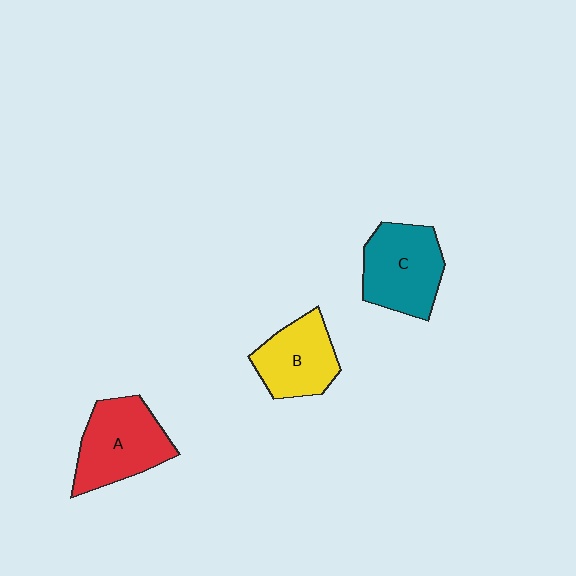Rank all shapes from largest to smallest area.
From largest to smallest: A (red), C (teal), B (yellow).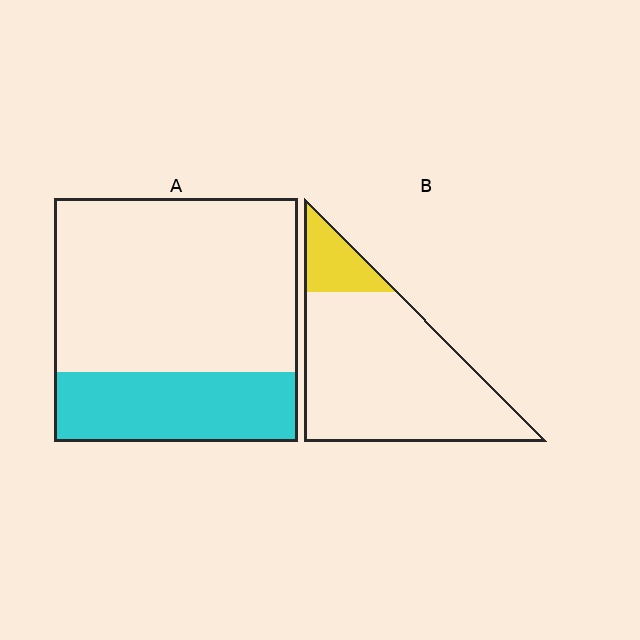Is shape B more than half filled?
No.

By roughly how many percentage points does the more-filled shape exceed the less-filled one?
By roughly 15 percentage points (A over B).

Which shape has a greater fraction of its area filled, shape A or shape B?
Shape A.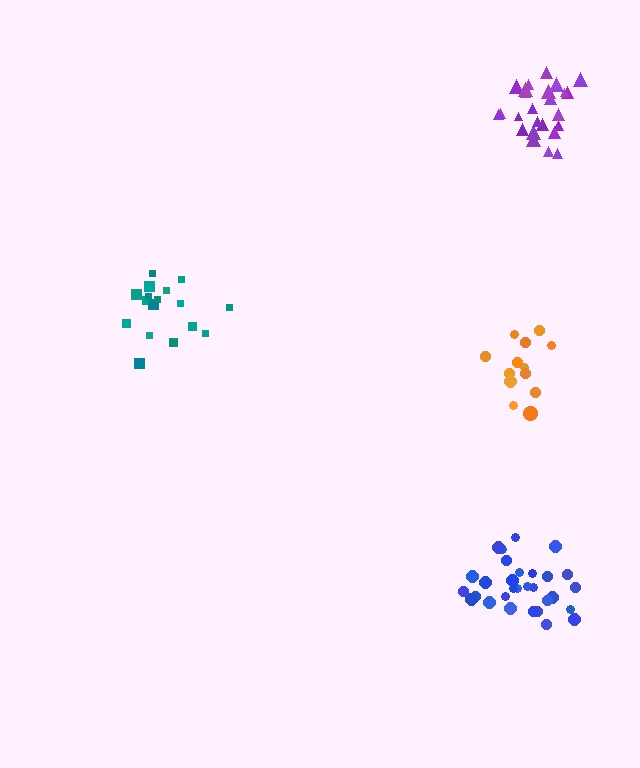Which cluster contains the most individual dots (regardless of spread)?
Blue (32).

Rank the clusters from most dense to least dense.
blue, purple, teal, orange.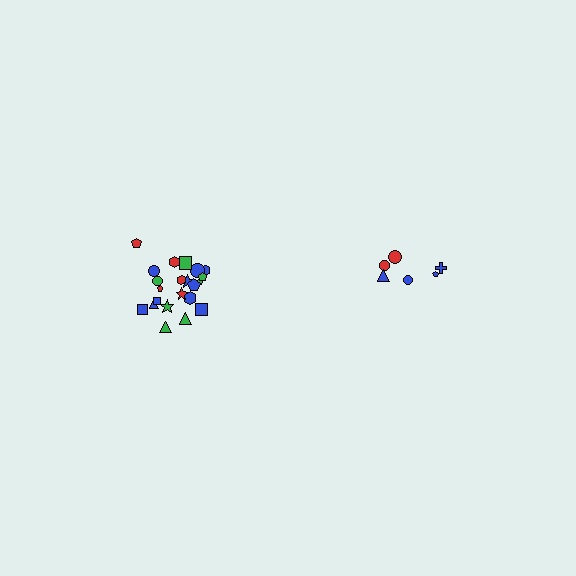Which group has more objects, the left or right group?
The left group.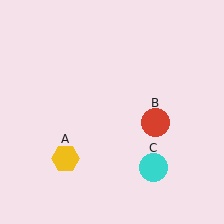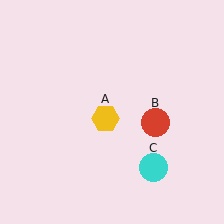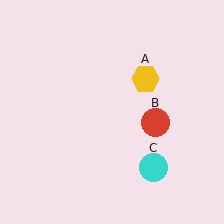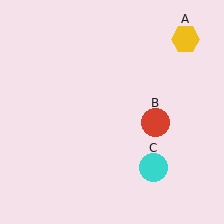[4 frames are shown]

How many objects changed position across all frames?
1 object changed position: yellow hexagon (object A).